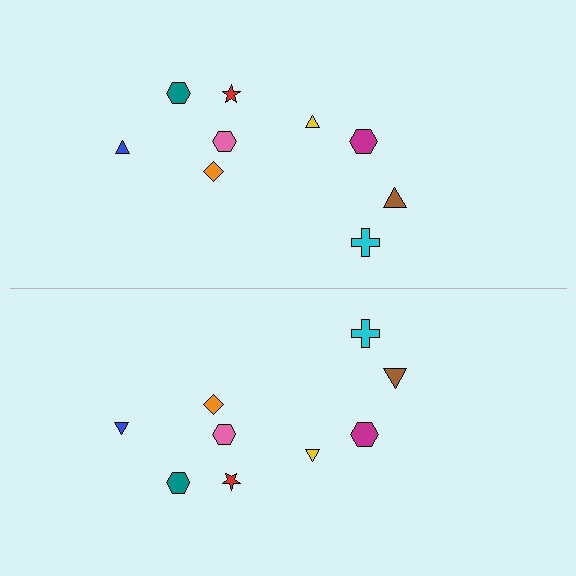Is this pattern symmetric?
Yes, this pattern has bilateral (reflection) symmetry.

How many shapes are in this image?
There are 18 shapes in this image.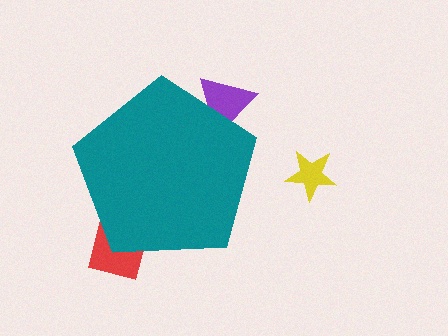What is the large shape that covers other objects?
A teal pentagon.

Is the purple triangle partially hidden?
Yes, the purple triangle is partially hidden behind the teal pentagon.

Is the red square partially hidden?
Yes, the red square is partially hidden behind the teal pentagon.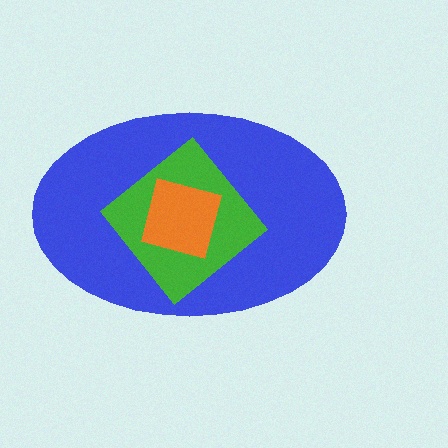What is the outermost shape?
The blue ellipse.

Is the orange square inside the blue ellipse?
Yes.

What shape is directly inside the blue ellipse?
The green diamond.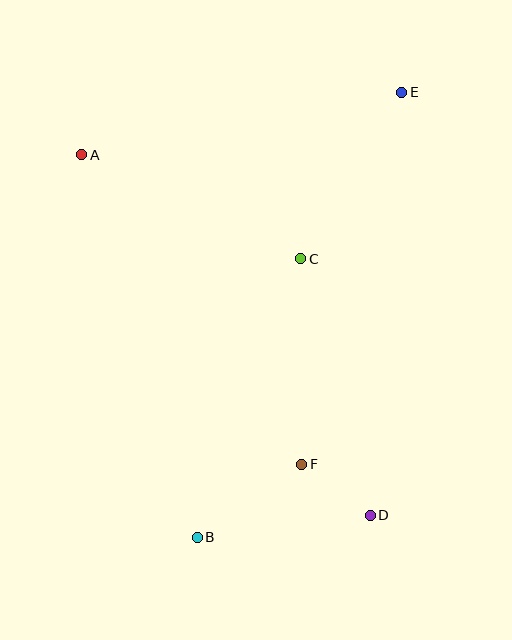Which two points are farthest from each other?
Points B and E are farthest from each other.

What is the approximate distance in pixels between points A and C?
The distance between A and C is approximately 243 pixels.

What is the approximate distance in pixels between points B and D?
The distance between B and D is approximately 174 pixels.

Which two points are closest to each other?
Points D and F are closest to each other.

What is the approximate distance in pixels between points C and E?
The distance between C and E is approximately 195 pixels.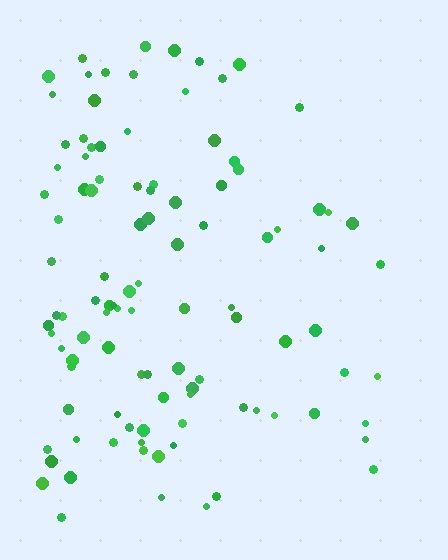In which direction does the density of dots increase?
From right to left, with the left side densest.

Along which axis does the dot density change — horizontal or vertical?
Horizontal.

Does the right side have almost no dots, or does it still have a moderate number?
Still a moderate number, just noticeably fewer than the left.